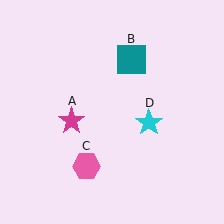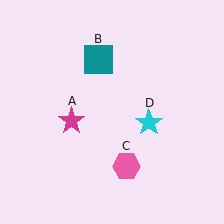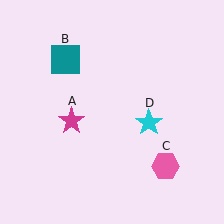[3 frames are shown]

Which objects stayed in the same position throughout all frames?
Magenta star (object A) and cyan star (object D) remained stationary.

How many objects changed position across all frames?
2 objects changed position: teal square (object B), pink hexagon (object C).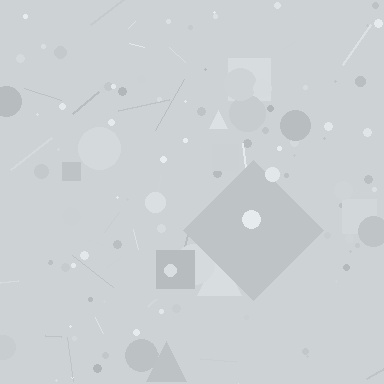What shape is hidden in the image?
A diamond is hidden in the image.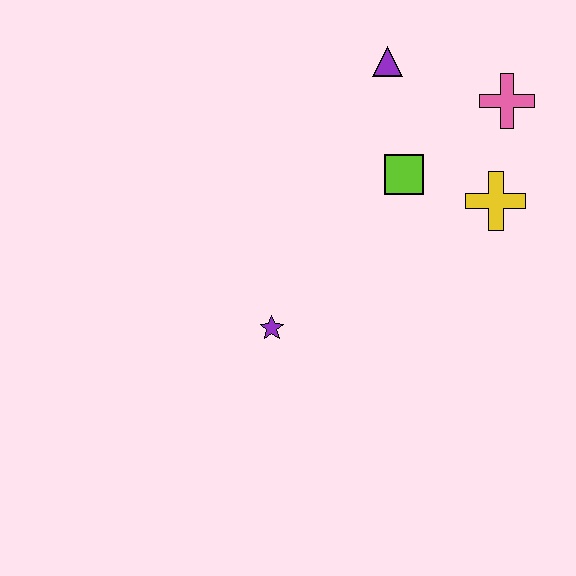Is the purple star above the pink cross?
No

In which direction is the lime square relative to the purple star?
The lime square is above the purple star.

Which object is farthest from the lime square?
The purple star is farthest from the lime square.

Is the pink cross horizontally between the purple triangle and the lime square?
No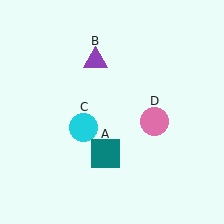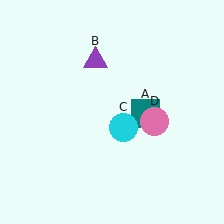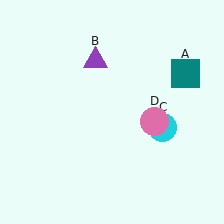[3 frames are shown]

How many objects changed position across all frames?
2 objects changed position: teal square (object A), cyan circle (object C).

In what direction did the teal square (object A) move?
The teal square (object A) moved up and to the right.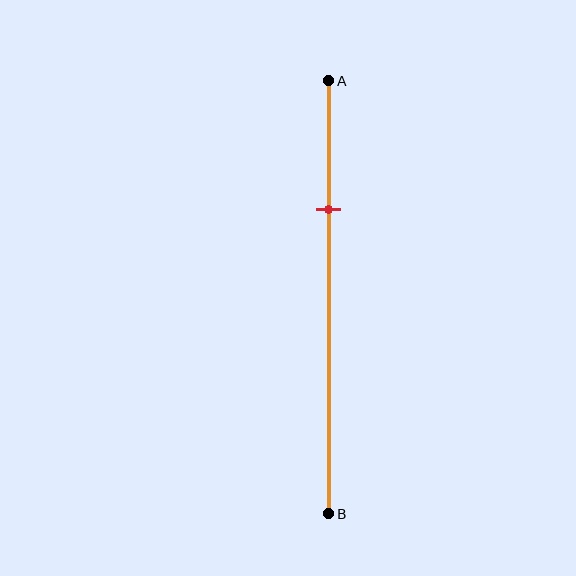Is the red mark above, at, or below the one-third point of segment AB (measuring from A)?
The red mark is above the one-third point of segment AB.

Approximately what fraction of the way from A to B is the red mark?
The red mark is approximately 30% of the way from A to B.